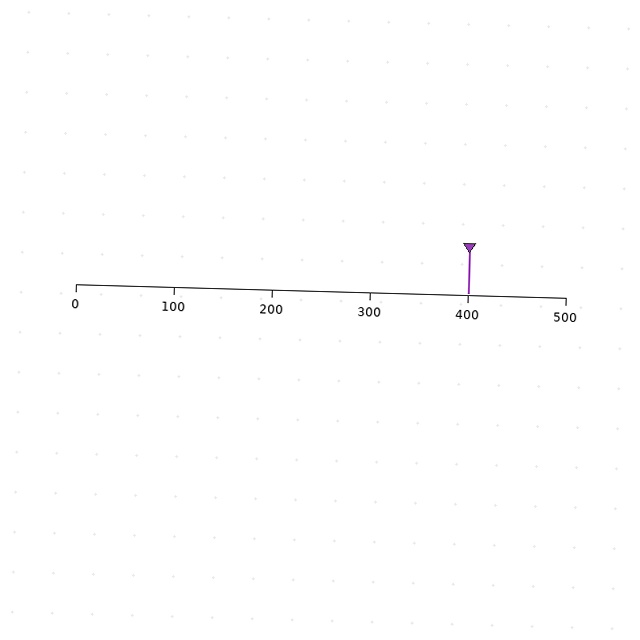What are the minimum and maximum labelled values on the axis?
The axis runs from 0 to 500.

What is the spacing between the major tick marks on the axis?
The major ticks are spaced 100 apart.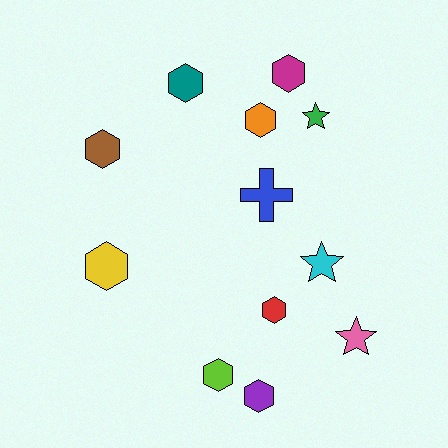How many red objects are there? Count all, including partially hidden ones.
There is 1 red object.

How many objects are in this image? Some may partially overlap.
There are 12 objects.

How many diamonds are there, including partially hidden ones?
There are no diamonds.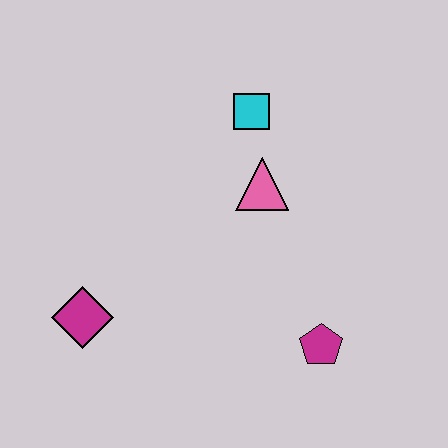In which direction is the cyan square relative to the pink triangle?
The cyan square is above the pink triangle.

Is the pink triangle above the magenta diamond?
Yes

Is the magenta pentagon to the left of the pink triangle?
No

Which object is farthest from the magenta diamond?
The cyan square is farthest from the magenta diamond.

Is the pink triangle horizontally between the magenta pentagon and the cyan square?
Yes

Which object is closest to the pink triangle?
The cyan square is closest to the pink triangle.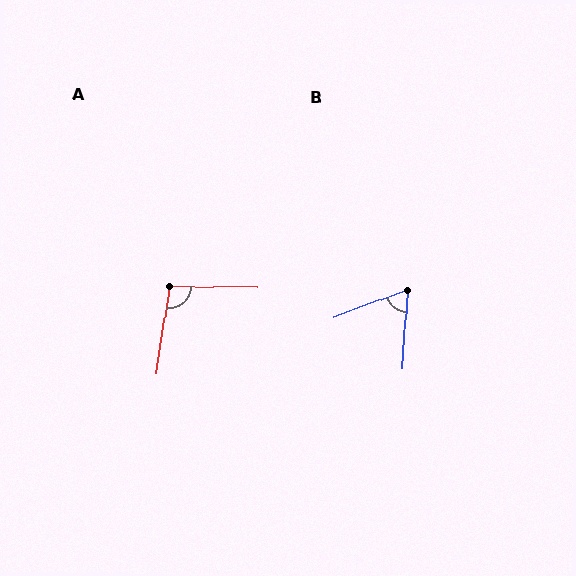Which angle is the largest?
A, at approximately 99 degrees.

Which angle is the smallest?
B, at approximately 65 degrees.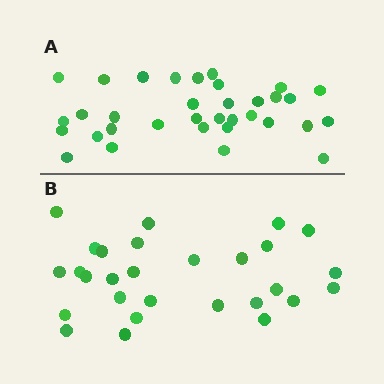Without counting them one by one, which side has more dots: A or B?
Region A (the top region) has more dots.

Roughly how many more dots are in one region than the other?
Region A has about 6 more dots than region B.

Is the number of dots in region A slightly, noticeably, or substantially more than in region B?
Region A has only slightly more — the two regions are fairly close. The ratio is roughly 1.2 to 1.